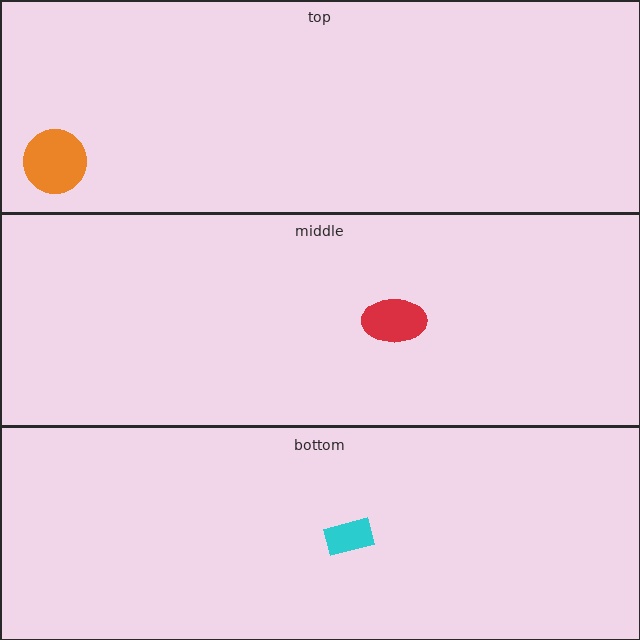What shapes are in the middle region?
The red ellipse.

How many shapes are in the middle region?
1.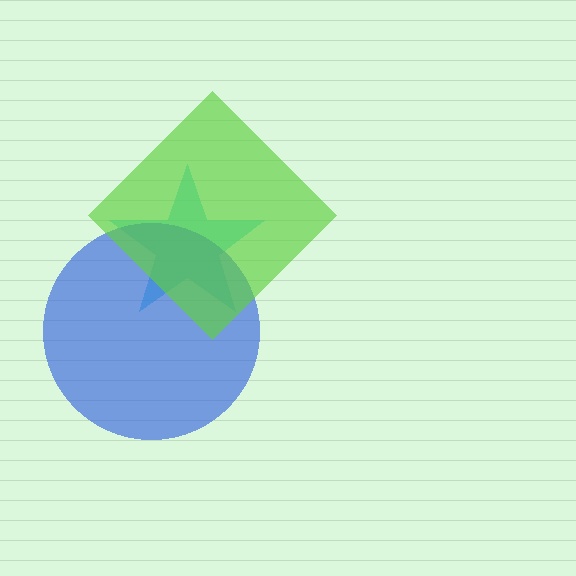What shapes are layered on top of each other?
The layered shapes are: a cyan star, a blue circle, a lime diamond.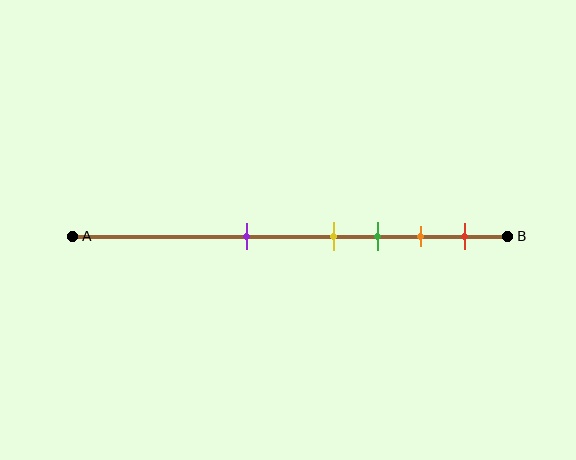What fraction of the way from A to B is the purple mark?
The purple mark is approximately 40% (0.4) of the way from A to B.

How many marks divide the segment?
There are 5 marks dividing the segment.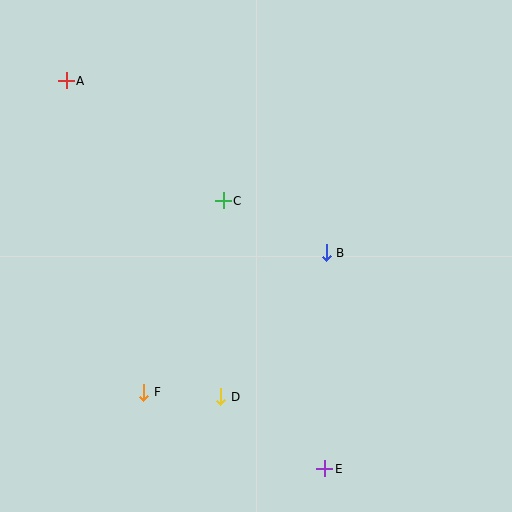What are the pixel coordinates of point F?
Point F is at (144, 392).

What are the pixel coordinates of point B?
Point B is at (326, 253).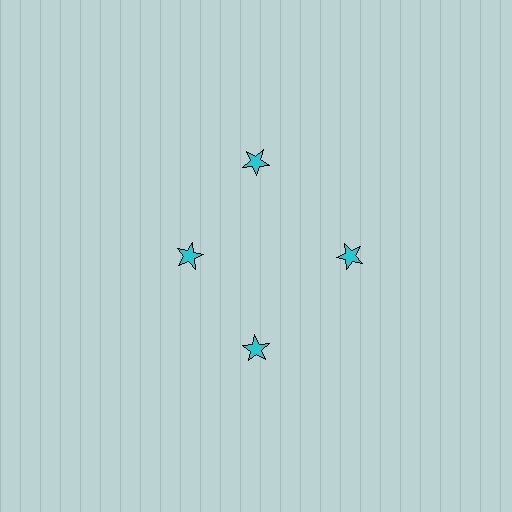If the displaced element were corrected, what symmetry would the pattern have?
It would have 4-fold rotational symmetry — the pattern would map onto itself every 90 degrees.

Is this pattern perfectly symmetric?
No. The 4 cyan stars are arranged in a ring, but one element near the 9 o'clock position is pulled inward toward the center, breaking the 4-fold rotational symmetry.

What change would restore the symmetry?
The symmetry would be restored by moving it outward, back onto the ring so that all 4 stars sit at equal angles and equal distance from the center.